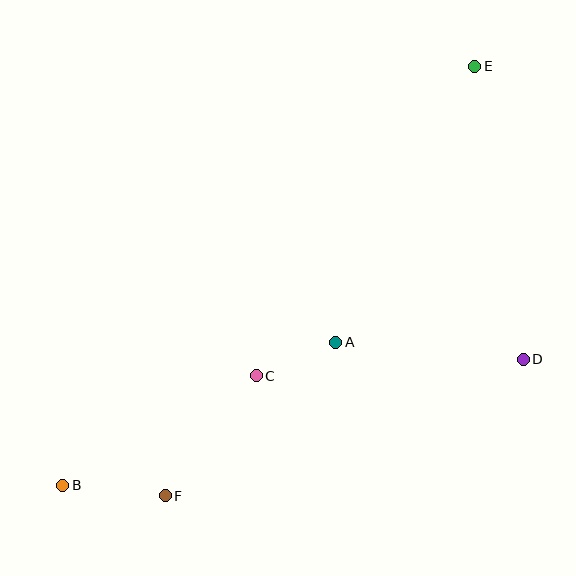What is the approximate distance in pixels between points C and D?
The distance between C and D is approximately 267 pixels.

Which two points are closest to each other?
Points A and C are closest to each other.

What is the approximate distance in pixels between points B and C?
The distance between B and C is approximately 223 pixels.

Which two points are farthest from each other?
Points B and E are farthest from each other.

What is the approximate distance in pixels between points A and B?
The distance between A and B is approximately 308 pixels.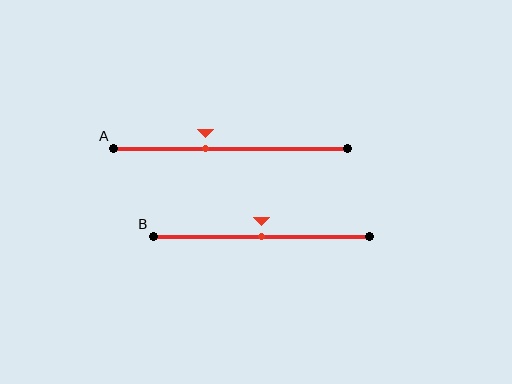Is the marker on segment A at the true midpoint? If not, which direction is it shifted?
No, the marker on segment A is shifted to the left by about 11% of the segment length.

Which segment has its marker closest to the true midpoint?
Segment B has its marker closest to the true midpoint.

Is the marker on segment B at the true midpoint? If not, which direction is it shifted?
Yes, the marker on segment B is at the true midpoint.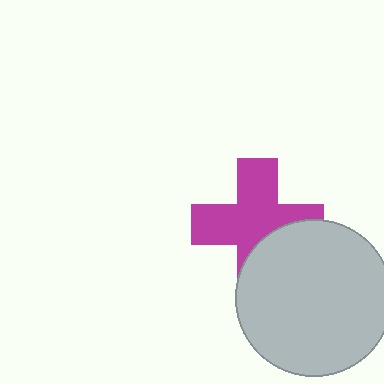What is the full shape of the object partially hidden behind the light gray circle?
The partially hidden object is a magenta cross.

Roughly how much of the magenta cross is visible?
Most of it is visible (roughly 68%).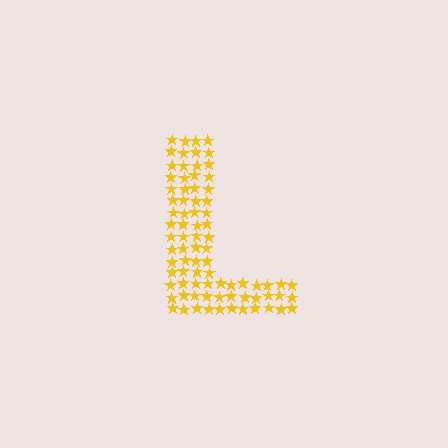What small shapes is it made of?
It is made of small stars.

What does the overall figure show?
The overall figure shows the letter L.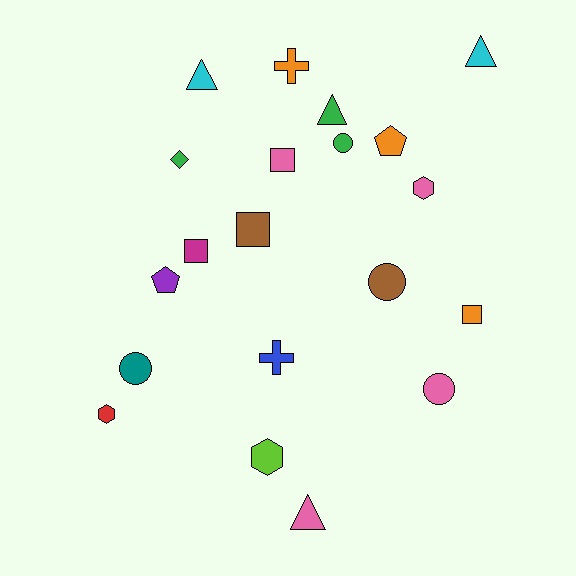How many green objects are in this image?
There are 3 green objects.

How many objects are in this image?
There are 20 objects.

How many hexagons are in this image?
There are 3 hexagons.